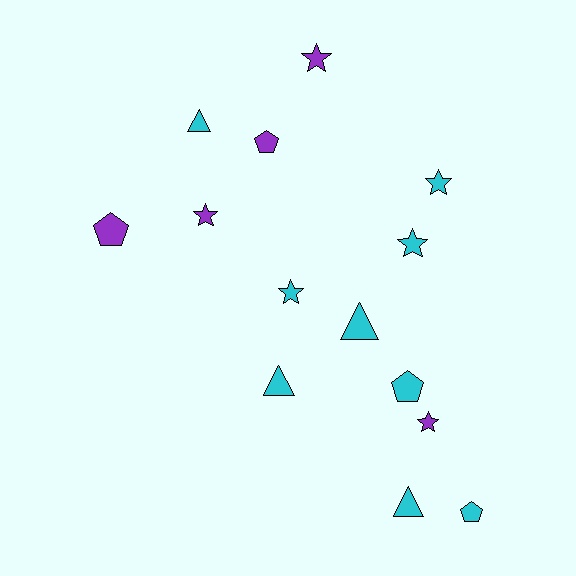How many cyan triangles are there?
There are 4 cyan triangles.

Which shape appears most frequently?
Star, with 6 objects.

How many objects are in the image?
There are 14 objects.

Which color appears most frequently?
Cyan, with 9 objects.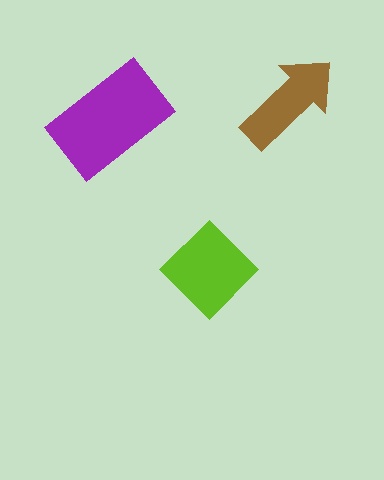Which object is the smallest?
The brown arrow.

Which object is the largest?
The purple rectangle.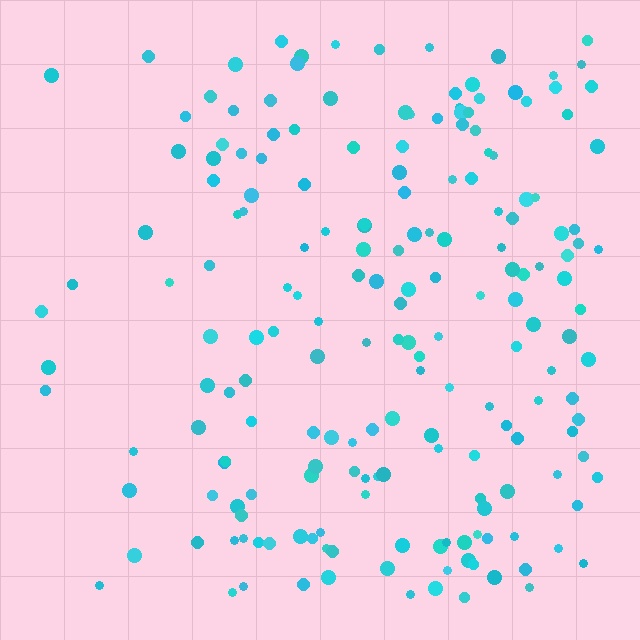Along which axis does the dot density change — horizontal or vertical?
Horizontal.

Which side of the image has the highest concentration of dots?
The right.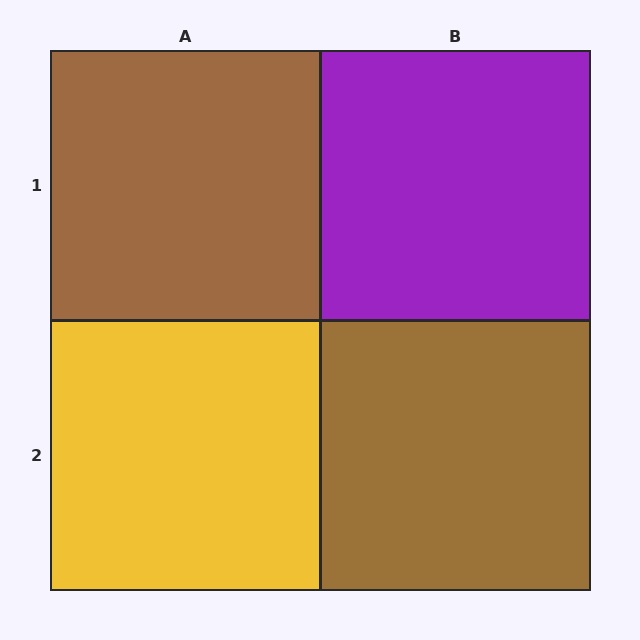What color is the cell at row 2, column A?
Yellow.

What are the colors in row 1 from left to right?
Brown, purple.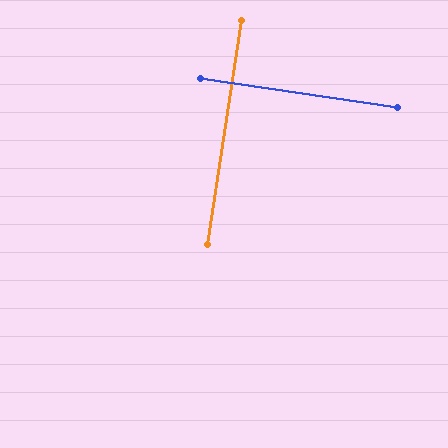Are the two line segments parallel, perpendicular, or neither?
Perpendicular — they meet at approximately 90°.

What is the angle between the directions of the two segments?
Approximately 90 degrees.